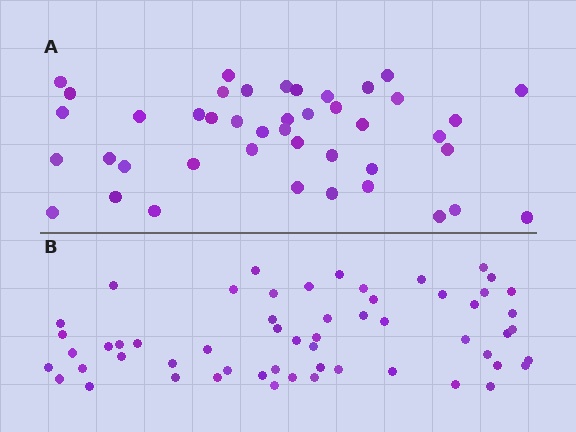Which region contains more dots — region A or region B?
Region B (the bottom region) has more dots.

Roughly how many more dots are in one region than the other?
Region B has approximately 15 more dots than region A.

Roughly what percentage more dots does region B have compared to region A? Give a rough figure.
About 35% more.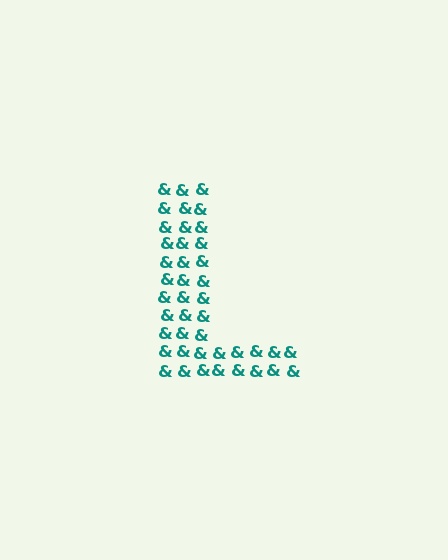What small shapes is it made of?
It is made of small ampersands.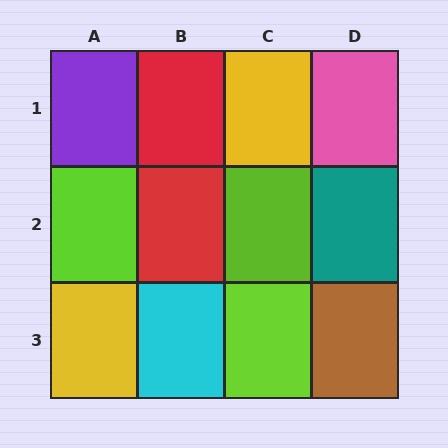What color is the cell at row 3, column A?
Yellow.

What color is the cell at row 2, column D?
Teal.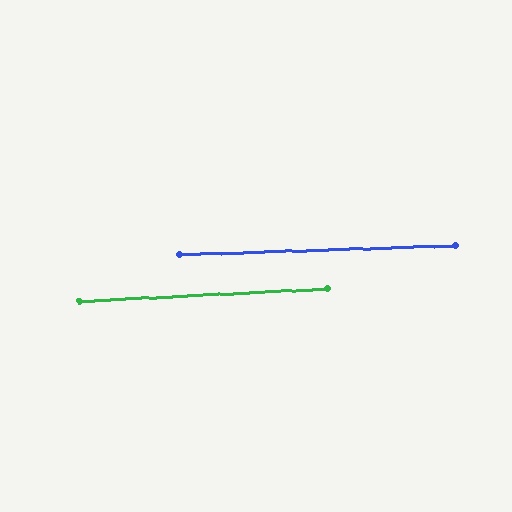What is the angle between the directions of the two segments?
Approximately 1 degree.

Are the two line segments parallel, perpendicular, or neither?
Parallel — their directions differ by only 1.0°.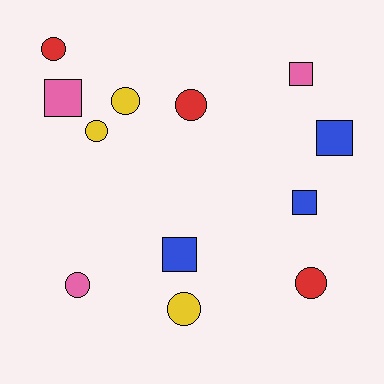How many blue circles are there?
There are no blue circles.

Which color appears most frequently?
Pink, with 3 objects.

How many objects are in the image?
There are 12 objects.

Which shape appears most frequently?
Circle, with 7 objects.